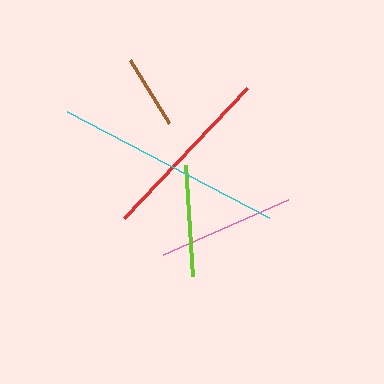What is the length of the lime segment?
The lime segment is approximately 111 pixels long.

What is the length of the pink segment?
The pink segment is approximately 137 pixels long.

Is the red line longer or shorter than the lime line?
The red line is longer than the lime line.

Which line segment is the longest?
The cyan line is the longest at approximately 228 pixels.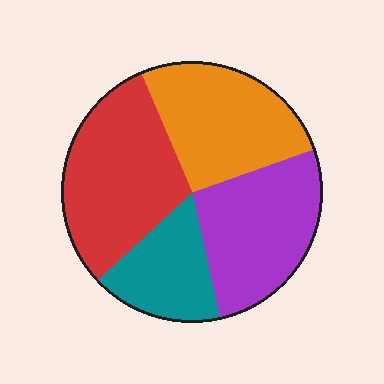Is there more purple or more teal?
Purple.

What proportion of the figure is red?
Red covers around 30% of the figure.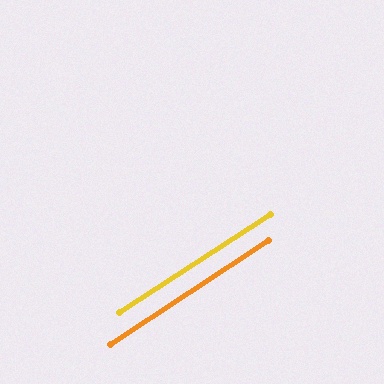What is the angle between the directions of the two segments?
Approximately 0 degrees.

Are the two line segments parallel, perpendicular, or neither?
Parallel — their directions differ by only 0.4°.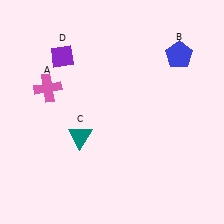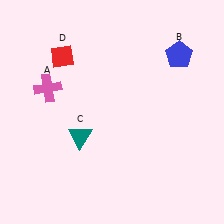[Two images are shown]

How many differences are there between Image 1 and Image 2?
There is 1 difference between the two images.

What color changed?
The diamond (D) changed from purple in Image 1 to red in Image 2.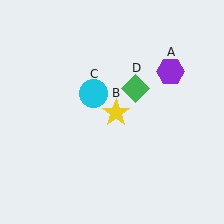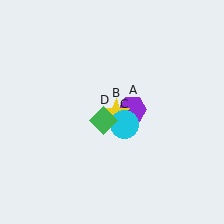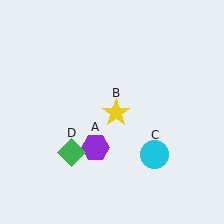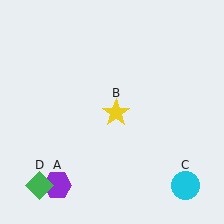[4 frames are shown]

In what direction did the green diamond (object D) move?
The green diamond (object D) moved down and to the left.